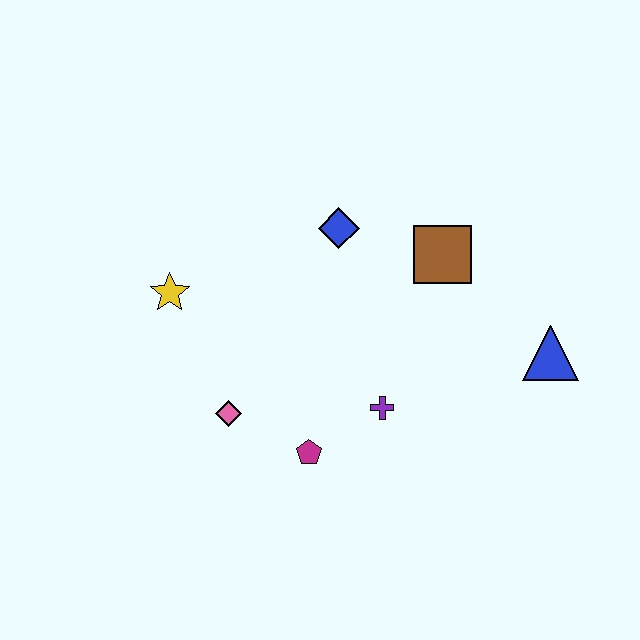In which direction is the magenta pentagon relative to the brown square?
The magenta pentagon is below the brown square.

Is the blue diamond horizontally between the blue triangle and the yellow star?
Yes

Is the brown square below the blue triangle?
No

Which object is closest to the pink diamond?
The magenta pentagon is closest to the pink diamond.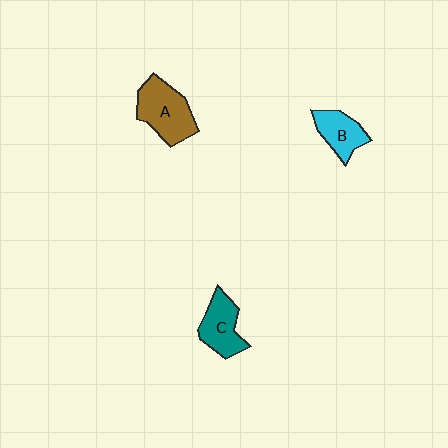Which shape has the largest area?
Shape A (brown).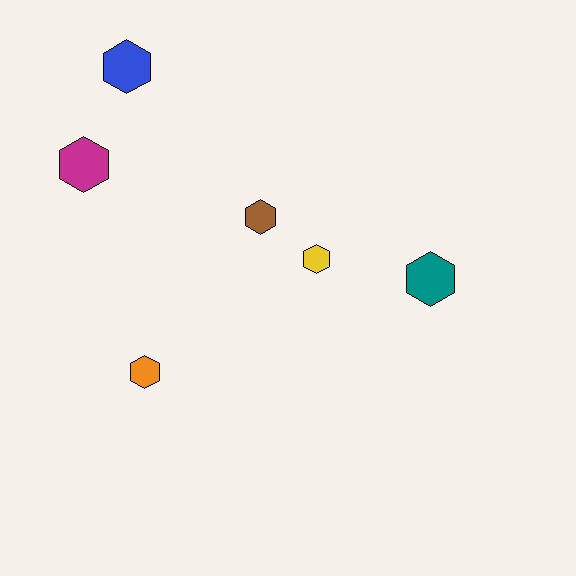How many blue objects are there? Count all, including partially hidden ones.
There is 1 blue object.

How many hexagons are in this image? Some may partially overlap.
There are 6 hexagons.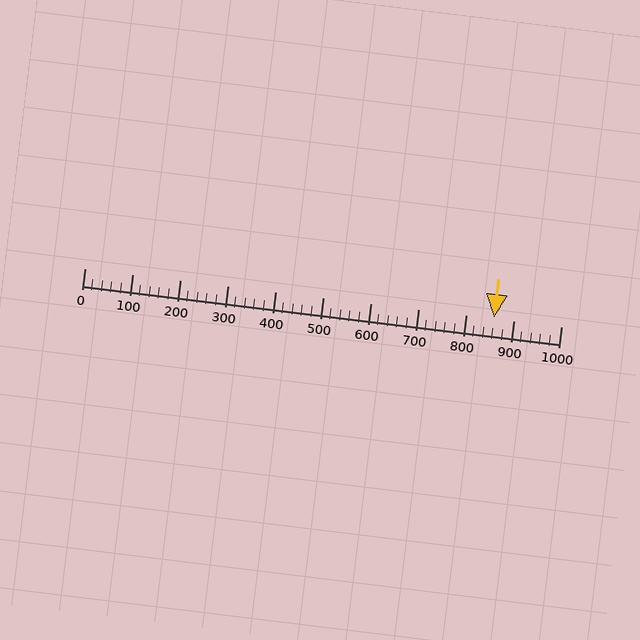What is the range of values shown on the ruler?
The ruler shows values from 0 to 1000.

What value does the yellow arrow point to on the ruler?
The yellow arrow points to approximately 860.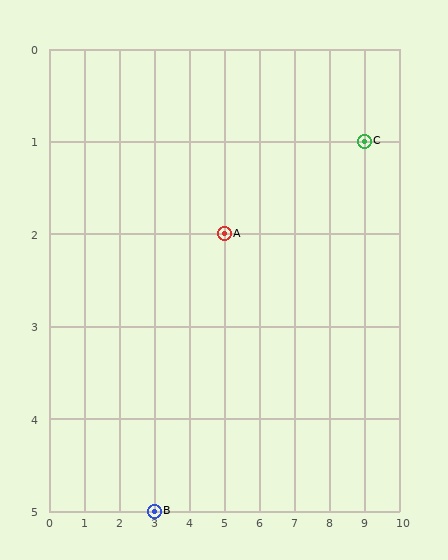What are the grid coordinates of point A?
Point A is at grid coordinates (5, 2).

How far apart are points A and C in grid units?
Points A and C are 4 columns and 1 row apart (about 4.1 grid units diagonally).